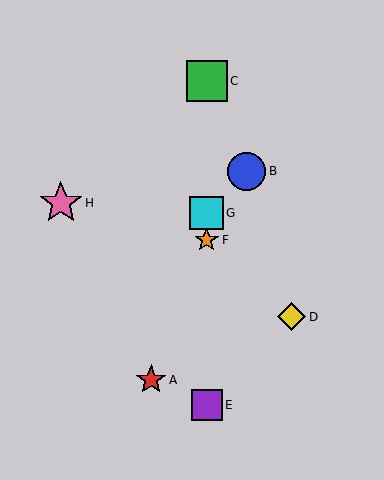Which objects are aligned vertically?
Objects C, E, F, G are aligned vertically.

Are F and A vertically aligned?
No, F is at x≈207 and A is at x≈151.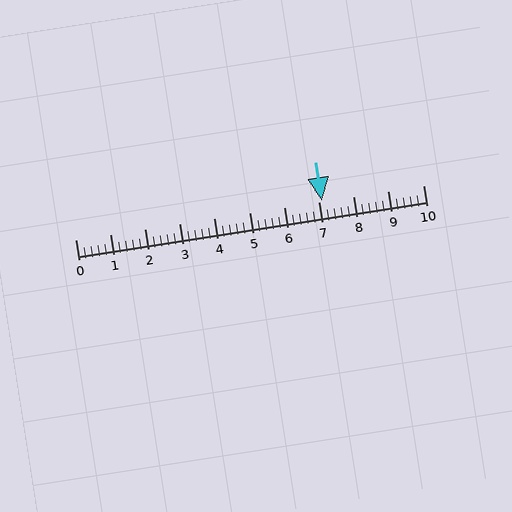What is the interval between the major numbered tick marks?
The major tick marks are spaced 1 units apart.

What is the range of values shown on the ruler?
The ruler shows values from 0 to 10.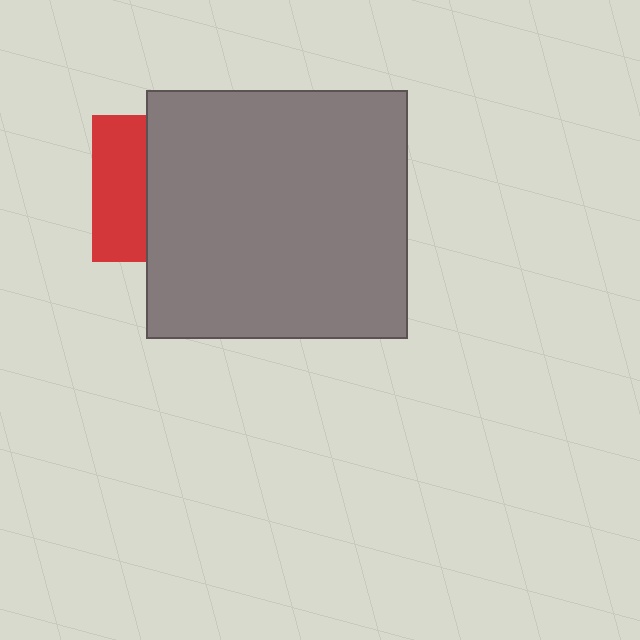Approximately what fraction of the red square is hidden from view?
Roughly 64% of the red square is hidden behind the gray rectangle.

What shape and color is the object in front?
The object in front is a gray rectangle.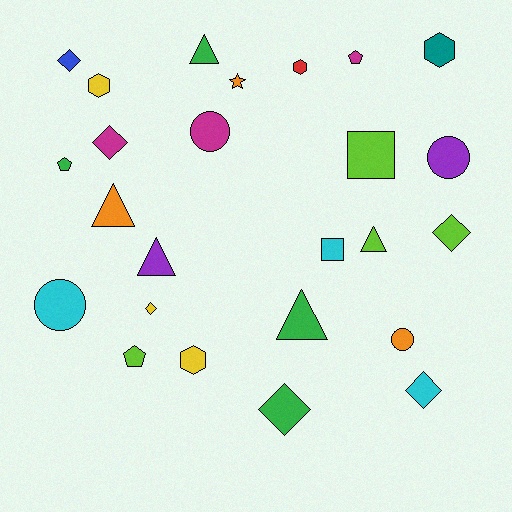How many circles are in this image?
There are 4 circles.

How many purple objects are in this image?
There are 2 purple objects.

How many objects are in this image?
There are 25 objects.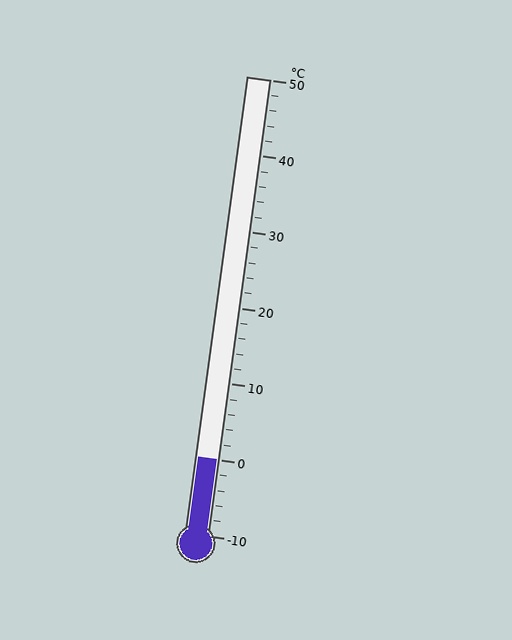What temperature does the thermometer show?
The thermometer shows approximately 0°C.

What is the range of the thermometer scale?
The thermometer scale ranges from -10°C to 50°C.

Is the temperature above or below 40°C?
The temperature is below 40°C.